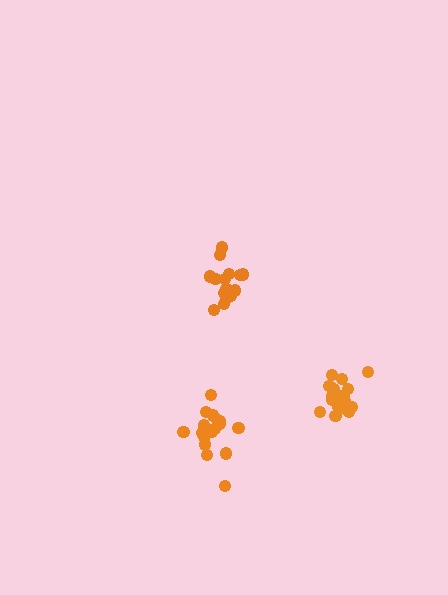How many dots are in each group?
Group 1: 19 dots, Group 2: 19 dots, Group 3: 15 dots (53 total).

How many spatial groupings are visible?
There are 3 spatial groupings.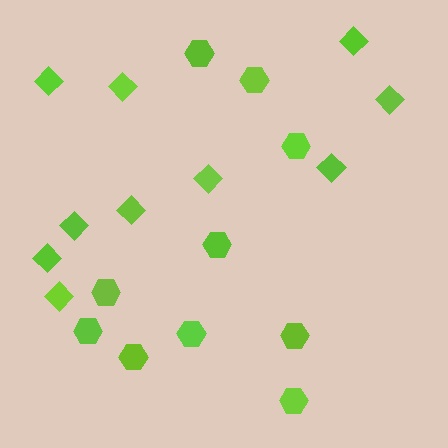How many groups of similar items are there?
There are 2 groups: one group of hexagons (10) and one group of diamonds (10).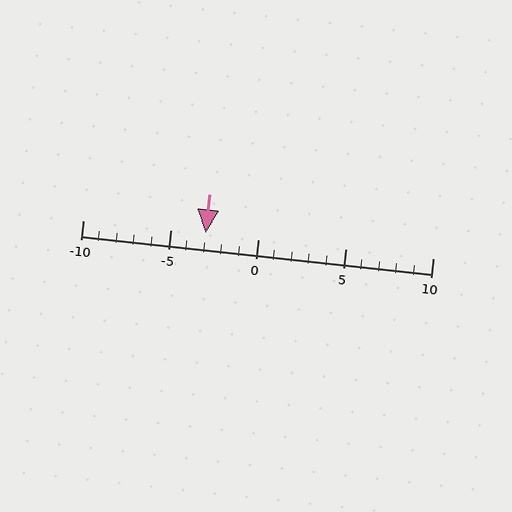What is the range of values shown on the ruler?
The ruler shows values from -10 to 10.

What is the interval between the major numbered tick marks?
The major tick marks are spaced 5 units apart.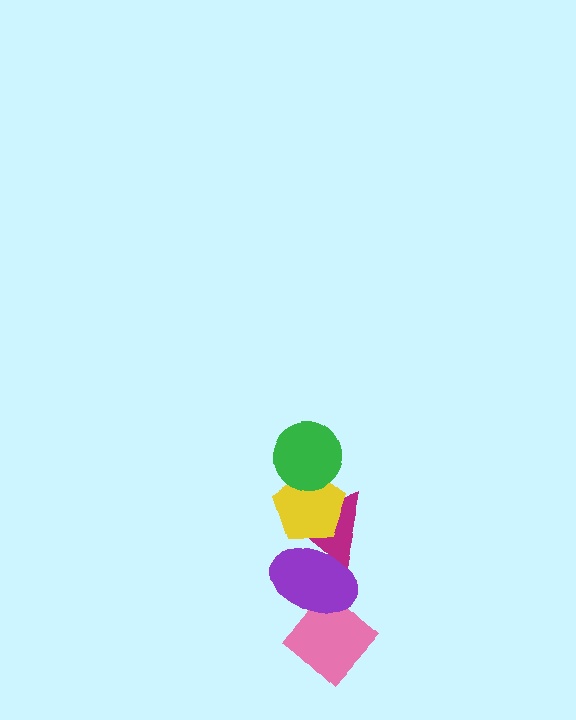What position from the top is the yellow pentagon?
The yellow pentagon is 2nd from the top.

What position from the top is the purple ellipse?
The purple ellipse is 4th from the top.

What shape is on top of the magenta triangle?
The yellow pentagon is on top of the magenta triangle.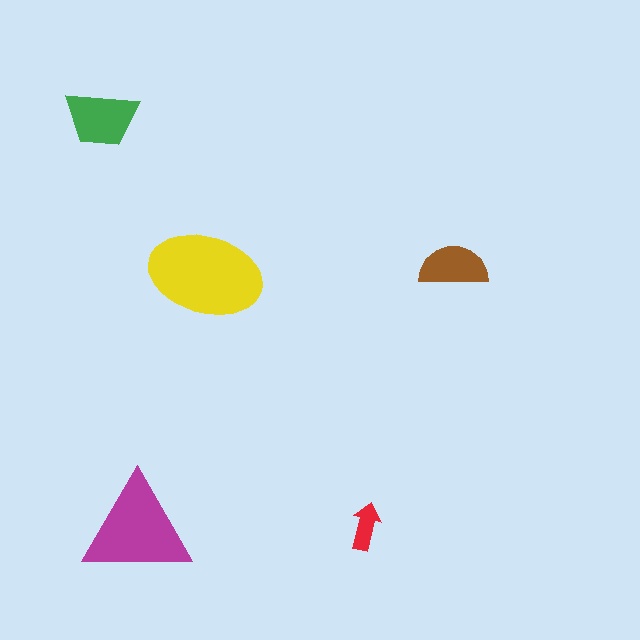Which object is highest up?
The green trapezoid is topmost.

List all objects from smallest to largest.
The red arrow, the brown semicircle, the green trapezoid, the magenta triangle, the yellow ellipse.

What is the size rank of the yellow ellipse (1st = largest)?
1st.